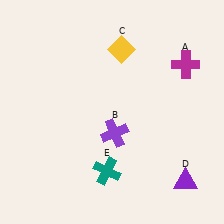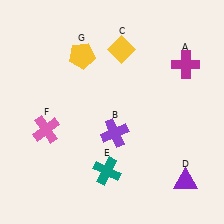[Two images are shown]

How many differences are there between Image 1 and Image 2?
There are 2 differences between the two images.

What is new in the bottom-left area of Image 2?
A pink cross (F) was added in the bottom-left area of Image 2.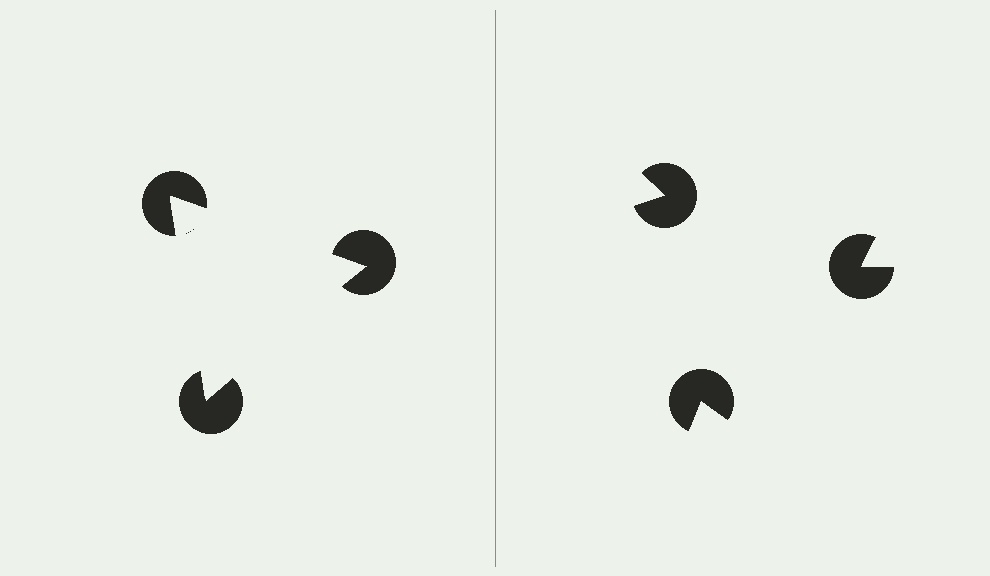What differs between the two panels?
The pac-man discs are positioned identically on both sides; only the wedge orientations differ. On the left they align to a triangle; on the right they are misaligned.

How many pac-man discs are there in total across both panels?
6 — 3 on each side.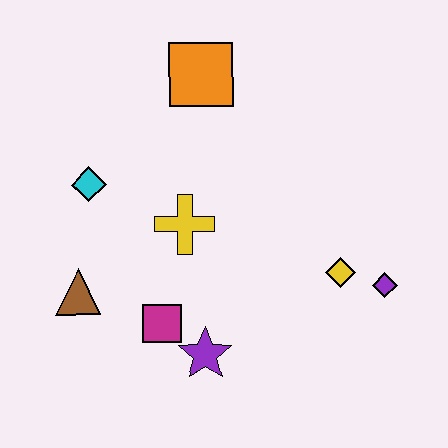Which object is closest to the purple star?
The magenta square is closest to the purple star.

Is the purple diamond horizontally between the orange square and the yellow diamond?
No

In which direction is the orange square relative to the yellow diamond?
The orange square is above the yellow diamond.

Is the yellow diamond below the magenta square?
No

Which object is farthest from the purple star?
The orange square is farthest from the purple star.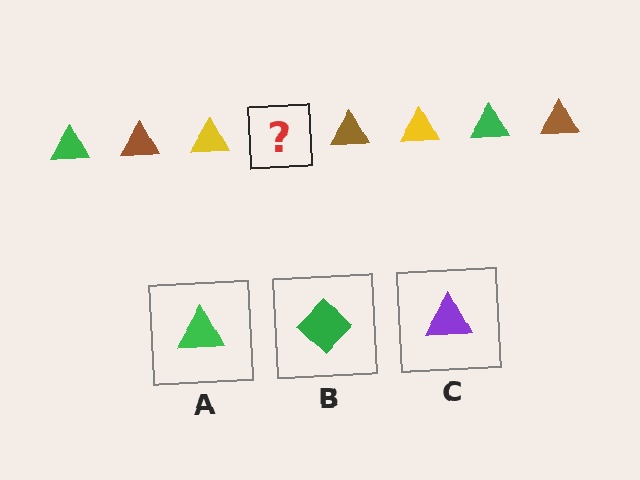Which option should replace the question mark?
Option A.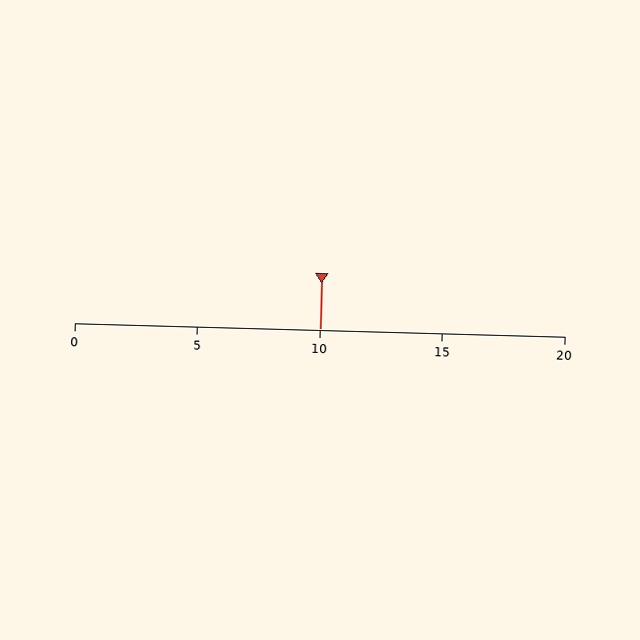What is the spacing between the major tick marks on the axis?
The major ticks are spaced 5 apart.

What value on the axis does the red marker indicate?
The marker indicates approximately 10.